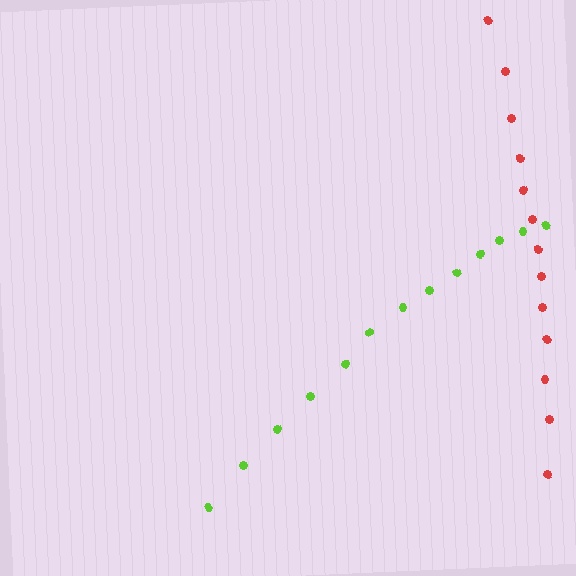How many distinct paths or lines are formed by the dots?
There are 2 distinct paths.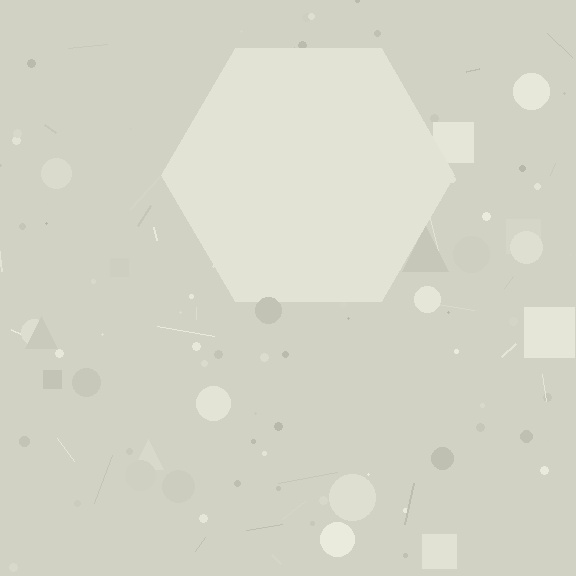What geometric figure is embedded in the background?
A hexagon is embedded in the background.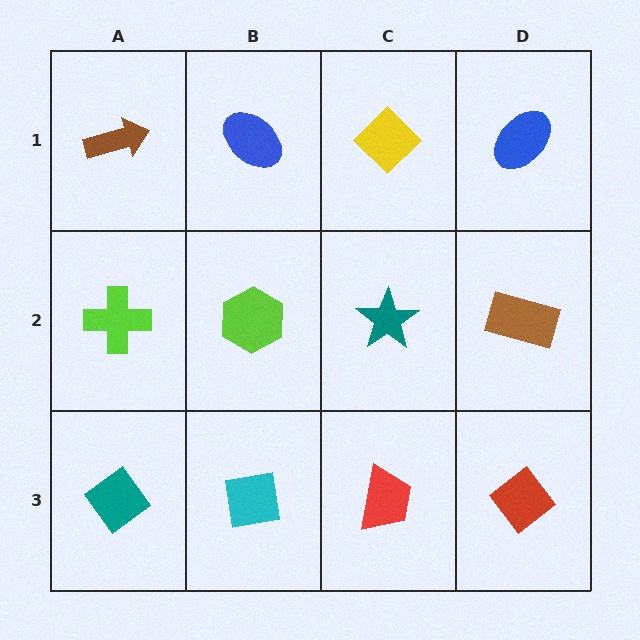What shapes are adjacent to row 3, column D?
A brown rectangle (row 2, column D), a red trapezoid (row 3, column C).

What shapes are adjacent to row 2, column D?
A blue ellipse (row 1, column D), a red diamond (row 3, column D), a teal star (row 2, column C).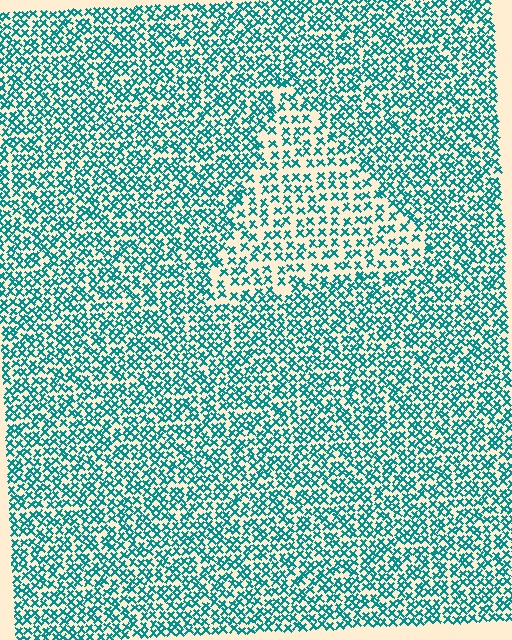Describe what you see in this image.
The image contains small teal elements arranged at two different densities. A triangle-shaped region is visible where the elements are less densely packed than the surrounding area.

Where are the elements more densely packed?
The elements are more densely packed outside the triangle boundary.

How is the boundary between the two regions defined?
The boundary is defined by a change in element density (approximately 1.7x ratio). All elements are the same color, size, and shape.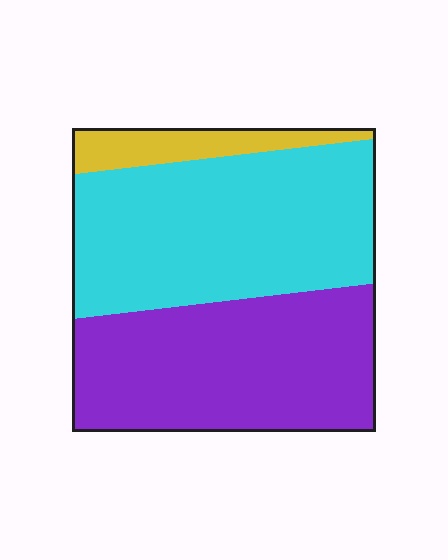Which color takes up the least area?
Yellow, at roughly 10%.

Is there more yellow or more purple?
Purple.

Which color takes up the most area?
Cyan, at roughly 50%.